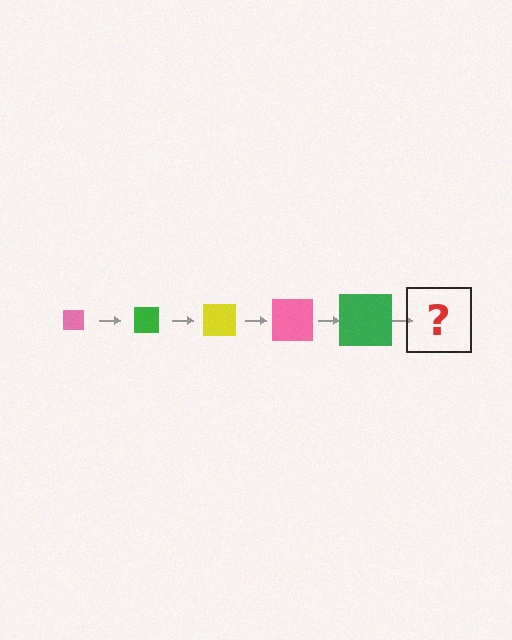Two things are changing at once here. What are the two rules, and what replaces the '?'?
The two rules are that the square grows larger each step and the color cycles through pink, green, and yellow. The '?' should be a yellow square, larger than the previous one.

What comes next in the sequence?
The next element should be a yellow square, larger than the previous one.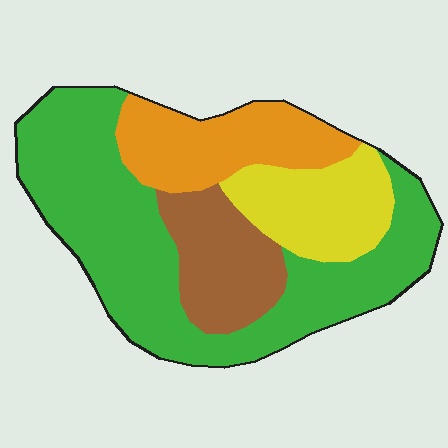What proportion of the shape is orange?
Orange covers around 20% of the shape.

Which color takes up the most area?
Green, at roughly 50%.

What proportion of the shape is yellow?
Yellow takes up about one sixth (1/6) of the shape.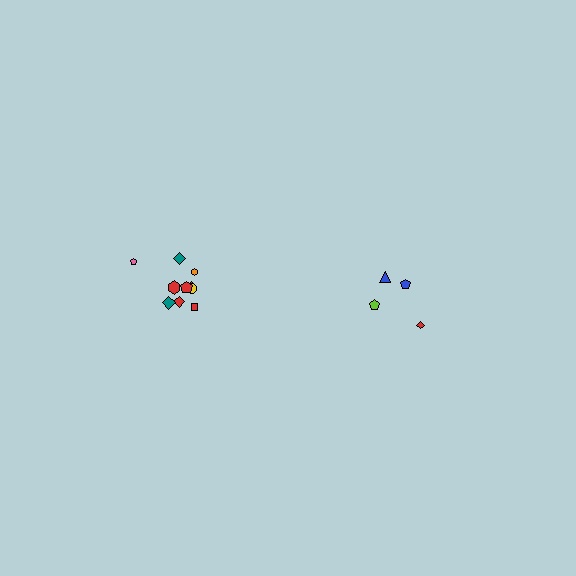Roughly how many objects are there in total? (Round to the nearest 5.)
Roughly 15 objects in total.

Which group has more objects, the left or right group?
The left group.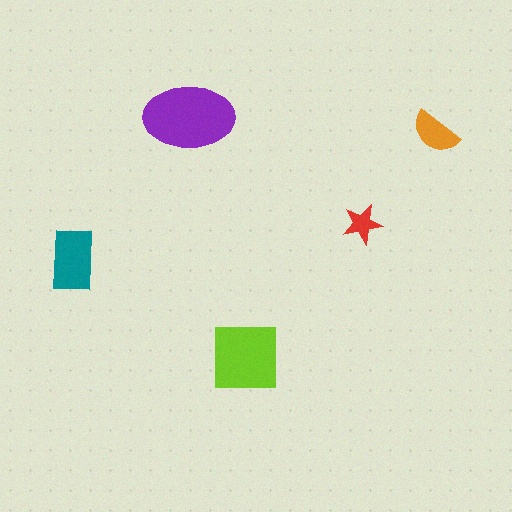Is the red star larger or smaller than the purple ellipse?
Smaller.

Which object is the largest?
The purple ellipse.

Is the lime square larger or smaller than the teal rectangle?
Larger.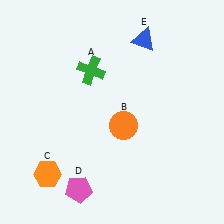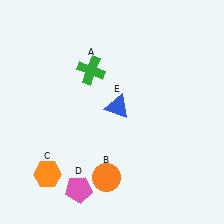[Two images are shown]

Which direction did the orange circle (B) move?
The orange circle (B) moved down.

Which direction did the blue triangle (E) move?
The blue triangle (E) moved down.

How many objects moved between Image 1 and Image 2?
2 objects moved between the two images.